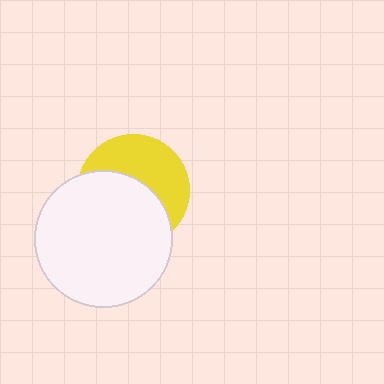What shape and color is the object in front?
The object in front is a white circle.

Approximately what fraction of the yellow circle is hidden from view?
Roughly 54% of the yellow circle is hidden behind the white circle.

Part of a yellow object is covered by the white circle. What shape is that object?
It is a circle.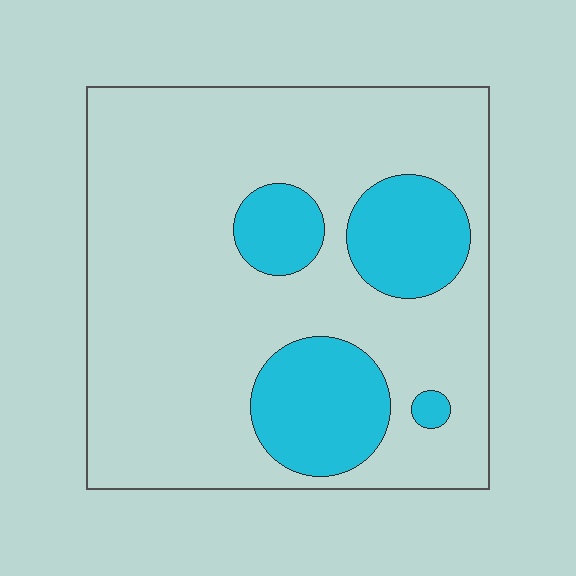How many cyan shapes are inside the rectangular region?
4.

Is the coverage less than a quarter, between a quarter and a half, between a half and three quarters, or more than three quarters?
Less than a quarter.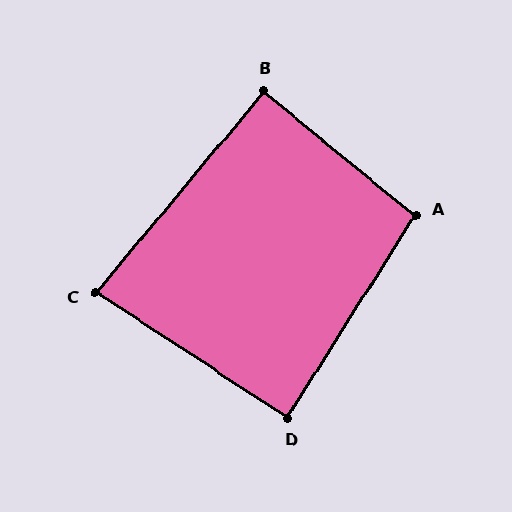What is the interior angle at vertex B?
Approximately 91 degrees (approximately right).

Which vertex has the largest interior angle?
A, at approximately 97 degrees.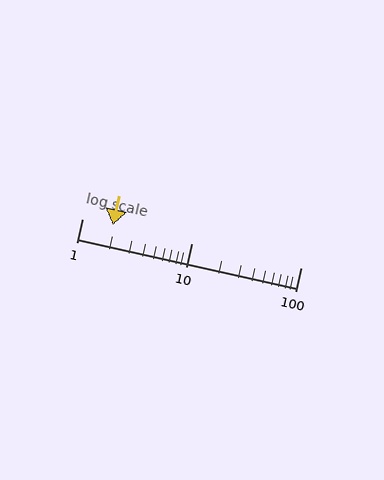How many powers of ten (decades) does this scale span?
The scale spans 2 decades, from 1 to 100.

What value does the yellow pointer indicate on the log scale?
The pointer indicates approximately 1.9.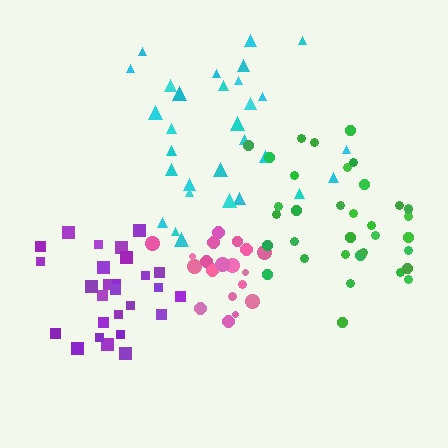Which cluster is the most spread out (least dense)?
Cyan.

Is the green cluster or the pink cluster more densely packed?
Pink.